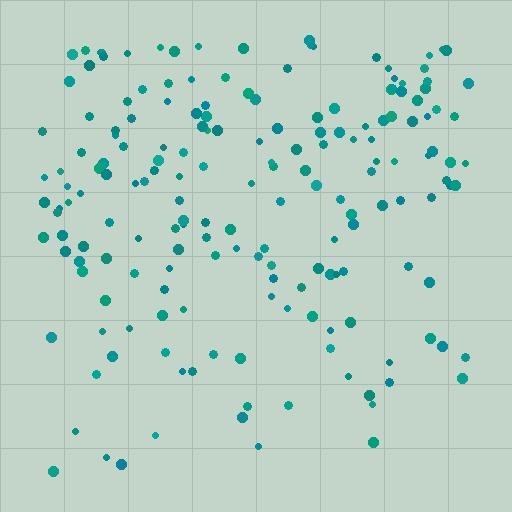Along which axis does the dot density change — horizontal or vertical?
Vertical.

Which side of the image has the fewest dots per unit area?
The bottom.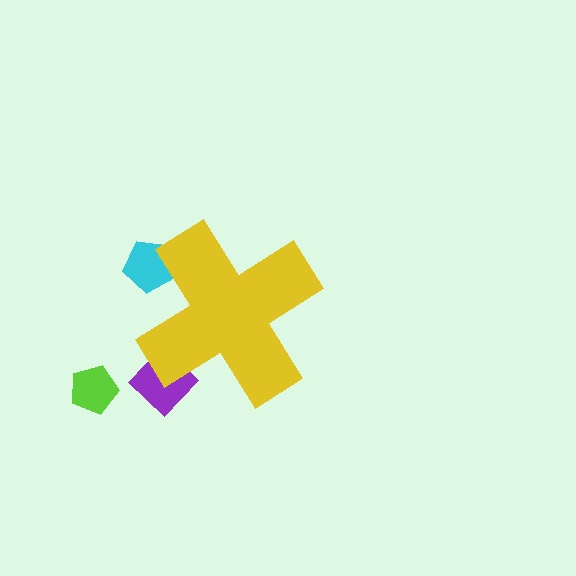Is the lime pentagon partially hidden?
No, the lime pentagon is fully visible.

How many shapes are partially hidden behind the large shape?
2 shapes are partially hidden.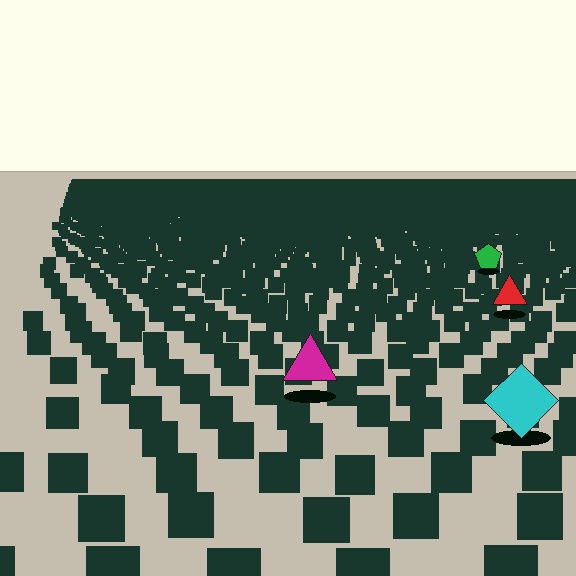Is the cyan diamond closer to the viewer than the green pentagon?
Yes. The cyan diamond is closer — you can tell from the texture gradient: the ground texture is coarser near it.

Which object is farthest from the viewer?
The green pentagon is farthest from the viewer. It appears smaller and the ground texture around it is denser.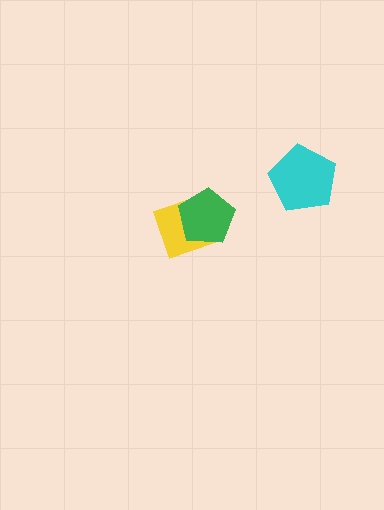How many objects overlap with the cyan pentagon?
0 objects overlap with the cyan pentagon.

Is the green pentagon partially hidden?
No, no other shape covers it.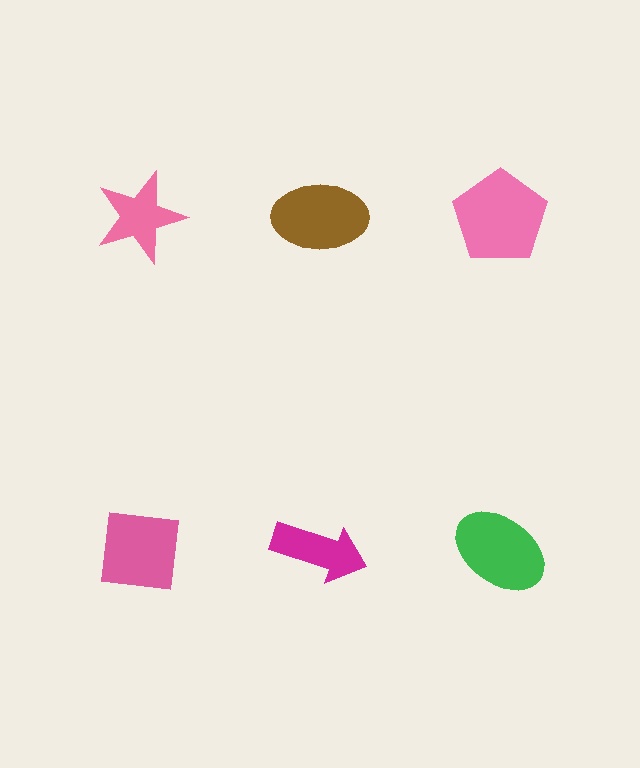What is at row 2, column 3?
A green ellipse.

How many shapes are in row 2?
3 shapes.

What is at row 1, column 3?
A pink pentagon.